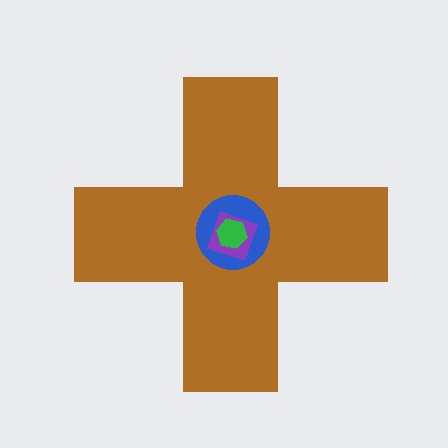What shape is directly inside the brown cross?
The blue circle.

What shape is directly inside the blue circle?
The purple square.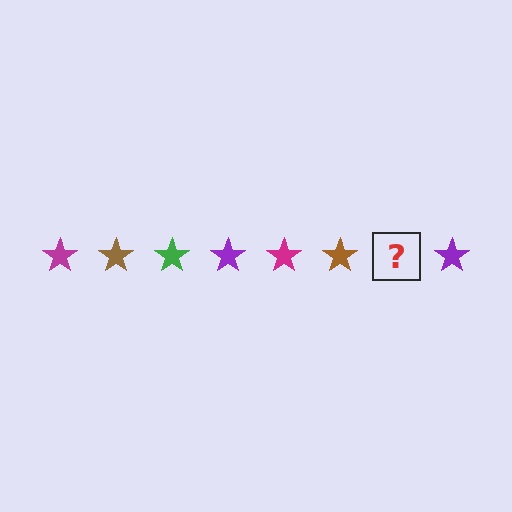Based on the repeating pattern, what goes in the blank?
The blank should be a green star.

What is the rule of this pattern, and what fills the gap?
The rule is that the pattern cycles through magenta, brown, green, purple stars. The gap should be filled with a green star.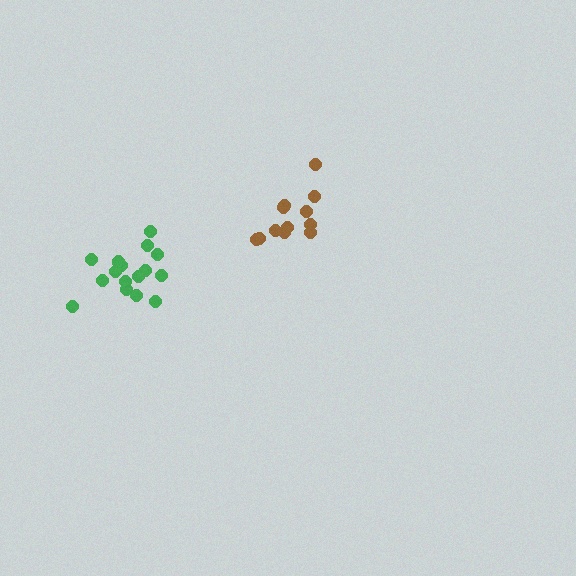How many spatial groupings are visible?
There are 2 spatial groupings.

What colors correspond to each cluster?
The clusters are colored: brown, green.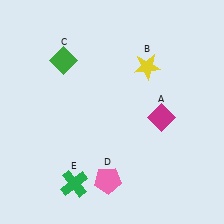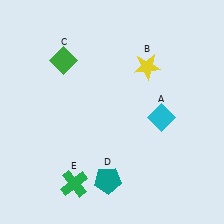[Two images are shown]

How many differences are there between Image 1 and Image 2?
There are 2 differences between the two images.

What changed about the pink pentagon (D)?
In Image 1, D is pink. In Image 2, it changed to teal.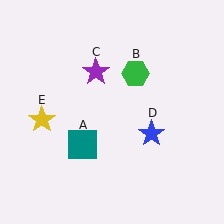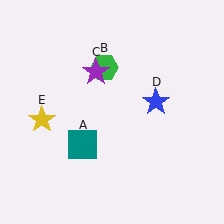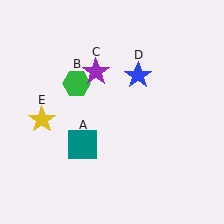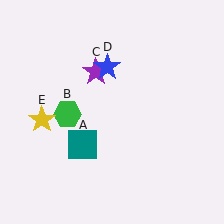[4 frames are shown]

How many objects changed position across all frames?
2 objects changed position: green hexagon (object B), blue star (object D).